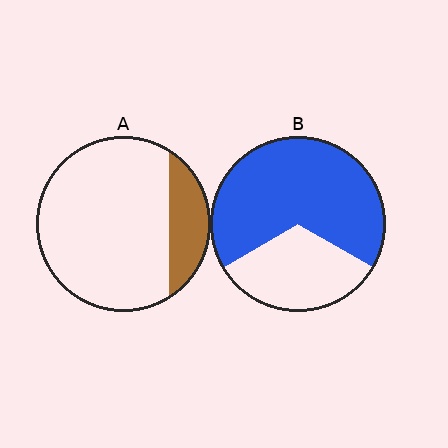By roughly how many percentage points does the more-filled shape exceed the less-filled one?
By roughly 50 percentage points (B over A).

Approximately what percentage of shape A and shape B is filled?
A is approximately 20% and B is approximately 65%.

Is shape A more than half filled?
No.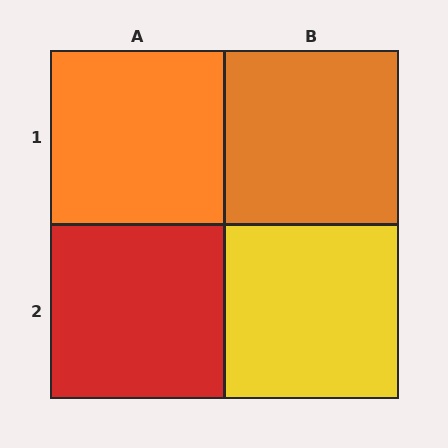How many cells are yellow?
1 cell is yellow.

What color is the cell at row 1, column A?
Orange.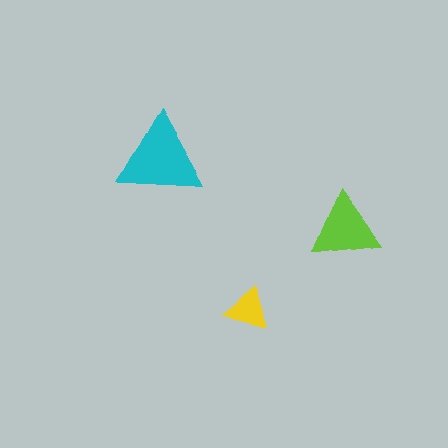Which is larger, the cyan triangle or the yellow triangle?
The cyan one.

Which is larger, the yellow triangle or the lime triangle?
The lime one.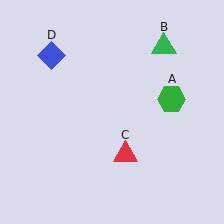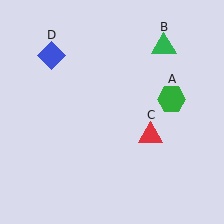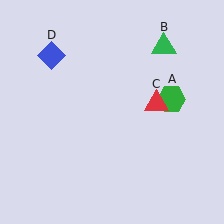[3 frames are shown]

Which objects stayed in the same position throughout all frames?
Green hexagon (object A) and green triangle (object B) and blue diamond (object D) remained stationary.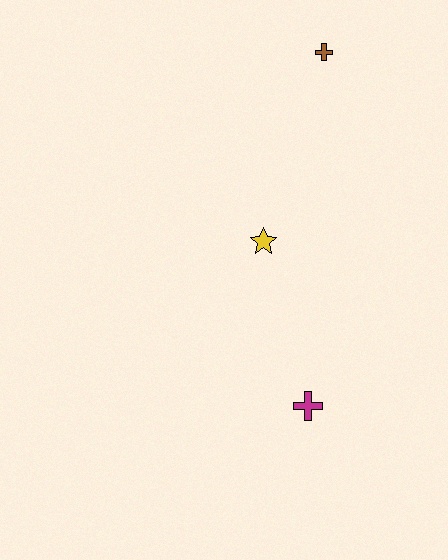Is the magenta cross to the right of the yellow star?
Yes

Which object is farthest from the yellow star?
The brown cross is farthest from the yellow star.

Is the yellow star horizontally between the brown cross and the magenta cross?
No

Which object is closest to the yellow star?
The magenta cross is closest to the yellow star.